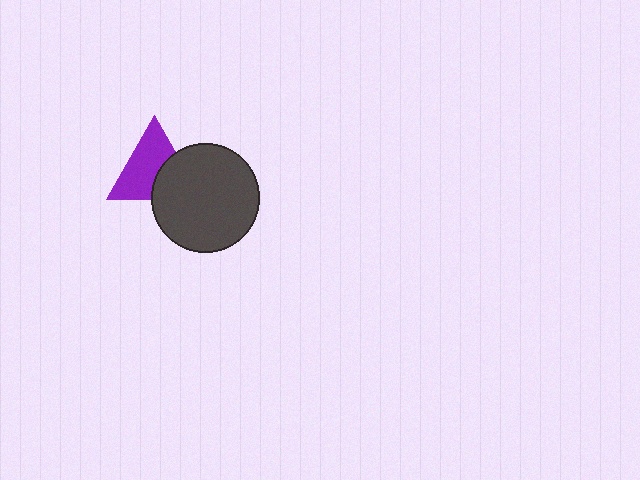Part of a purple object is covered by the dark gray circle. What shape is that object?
It is a triangle.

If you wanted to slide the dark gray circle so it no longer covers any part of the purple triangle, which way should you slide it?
Slide it toward the lower-right — that is the most direct way to separate the two shapes.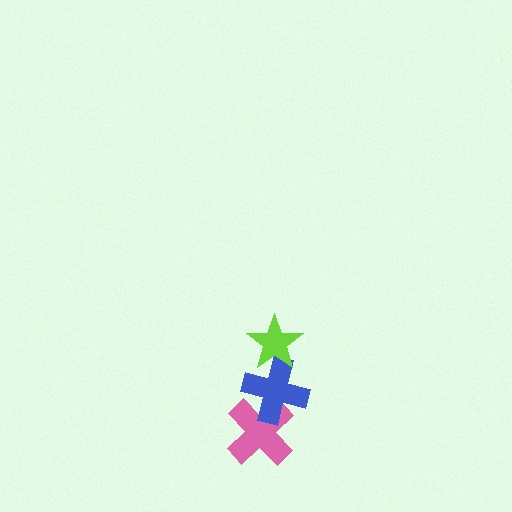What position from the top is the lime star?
The lime star is 1st from the top.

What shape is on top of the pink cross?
The blue cross is on top of the pink cross.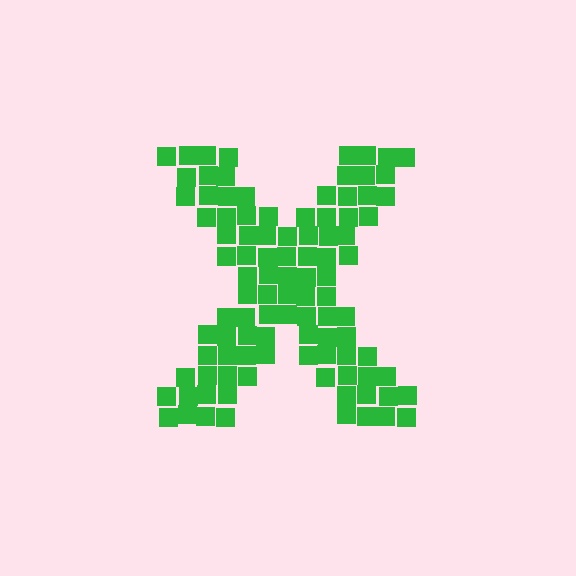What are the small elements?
The small elements are squares.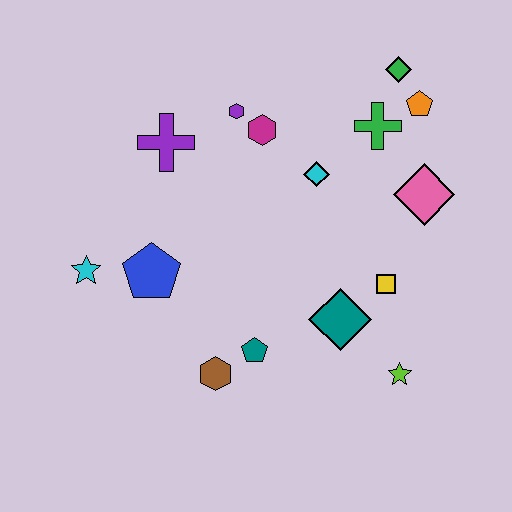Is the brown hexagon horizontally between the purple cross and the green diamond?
Yes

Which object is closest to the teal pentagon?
The brown hexagon is closest to the teal pentagon.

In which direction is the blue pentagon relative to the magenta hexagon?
The blue pentagon is below the magenta hexagon.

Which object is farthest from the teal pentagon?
The green diamond is farthest from the teal pentagon.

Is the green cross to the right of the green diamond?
No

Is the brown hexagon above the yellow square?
No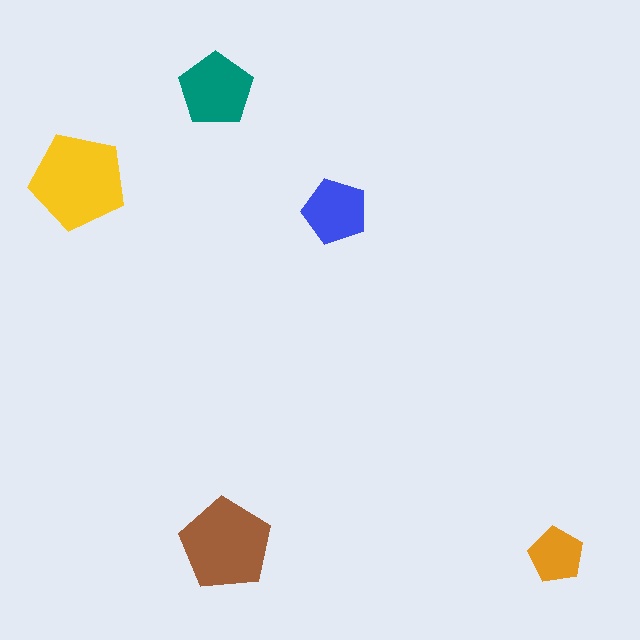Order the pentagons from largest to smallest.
the yellow one, the brown one, the teal one, the blue one, the orange one.